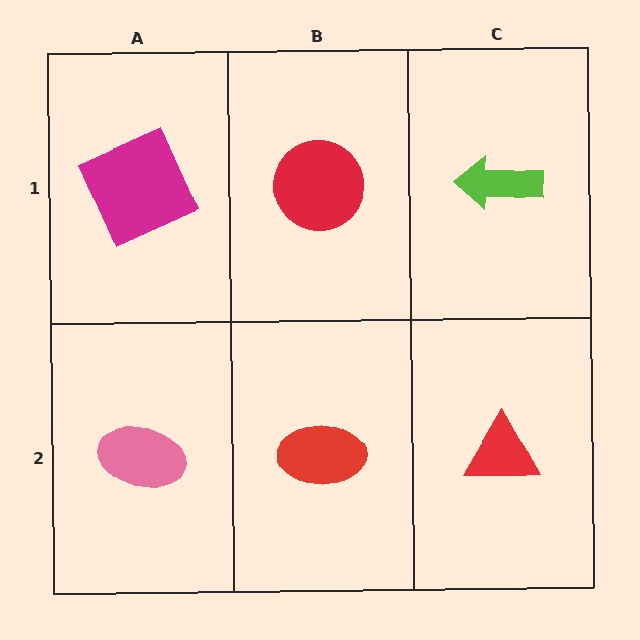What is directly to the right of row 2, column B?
A red triangle.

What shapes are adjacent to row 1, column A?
A pink ellipse (row 2, column A), a red circle (row 1, column B).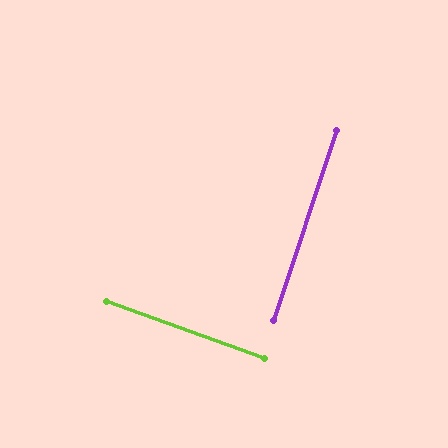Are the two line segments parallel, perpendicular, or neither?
Perpendicular — they meet at approximately 88°.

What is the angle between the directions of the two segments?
Approximately 88 degrees.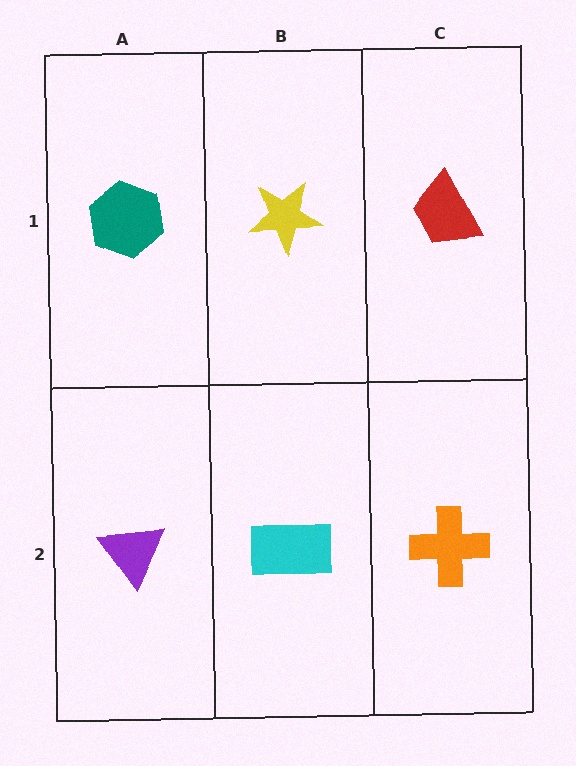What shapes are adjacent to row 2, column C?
A red trapezoid (row 1, column C), a cyan rectangle (row 2, column B).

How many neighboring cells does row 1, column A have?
2.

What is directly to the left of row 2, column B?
A purple triangle.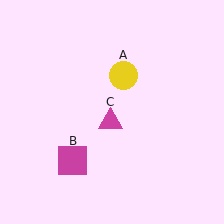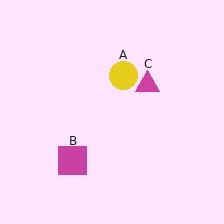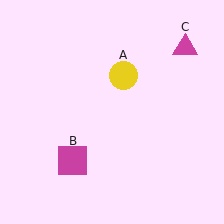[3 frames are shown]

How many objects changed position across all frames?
1 object changed position: magenta triangle (object C).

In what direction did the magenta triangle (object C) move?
The magenta triangle (object C) moved up and to the right.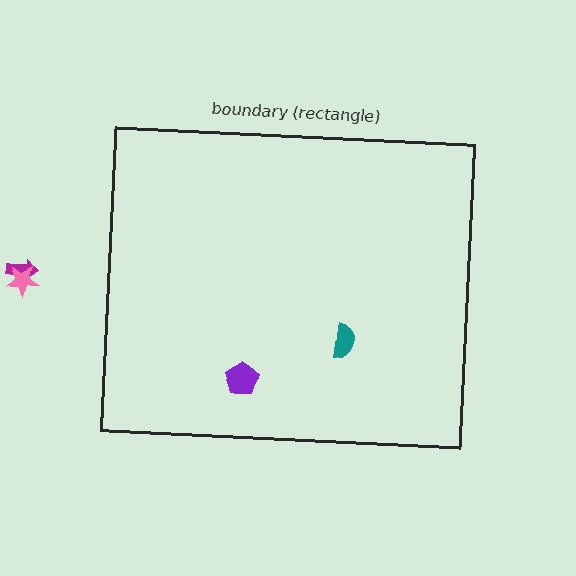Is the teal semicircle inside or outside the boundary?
Inside.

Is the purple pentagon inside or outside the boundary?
Inside.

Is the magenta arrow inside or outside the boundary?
Outside.